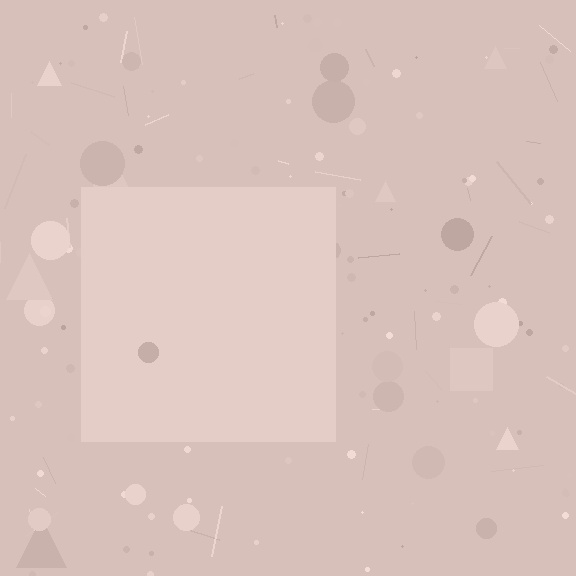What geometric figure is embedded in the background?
A square is embedded in the background.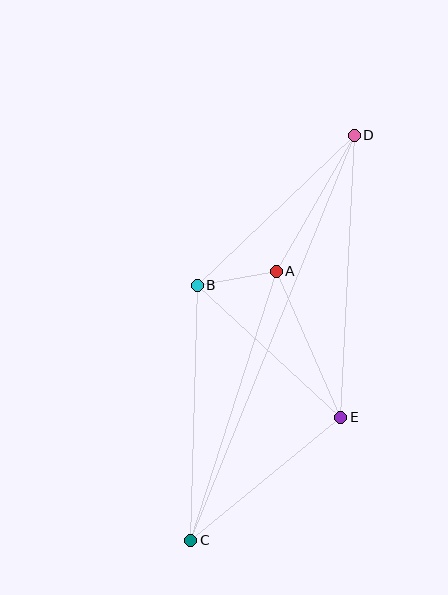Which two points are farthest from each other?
Points C and D are farthest from each other.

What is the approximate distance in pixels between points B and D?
The distance between B and D is approximately 217 pixels.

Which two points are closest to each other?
Points A and B are closest to each other.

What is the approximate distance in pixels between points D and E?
The distance between D and E is approximately 283 pixels.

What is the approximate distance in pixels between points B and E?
The distance between B and E is approximately 195 pixels.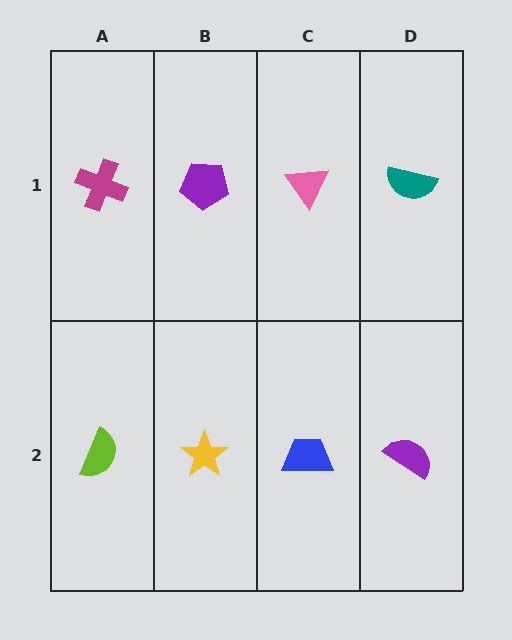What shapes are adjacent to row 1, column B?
A yellow star (row 2, column B), a magenta cross (row 1, column A), a pink triangle (row 1, column C).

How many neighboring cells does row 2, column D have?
2.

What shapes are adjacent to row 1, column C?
A blue trapezoid (row 2, column C), a purple pentagon (row 1, column B), a teal semicircle (row 1, column D).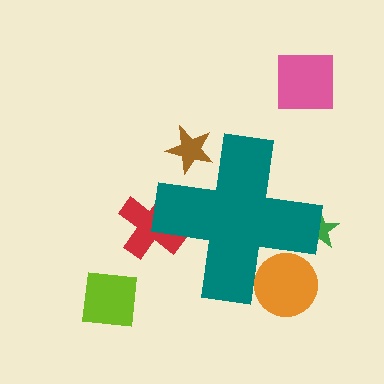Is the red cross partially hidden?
Yes, the red cross is partially hidden behind the teal cross.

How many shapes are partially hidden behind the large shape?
4 shapes are partially hidden.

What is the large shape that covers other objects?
A teal cross.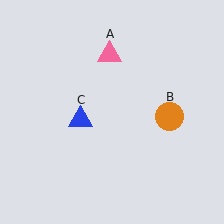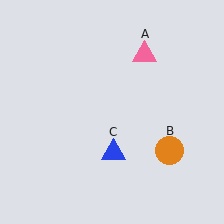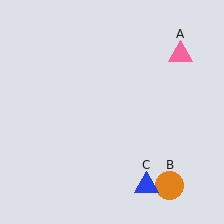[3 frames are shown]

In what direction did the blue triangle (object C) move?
The blue triangle (object C) moved down and to the right.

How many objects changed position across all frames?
3 objects changed position: pink triangle (object A), orange circle (object B), blue triangle (object C).